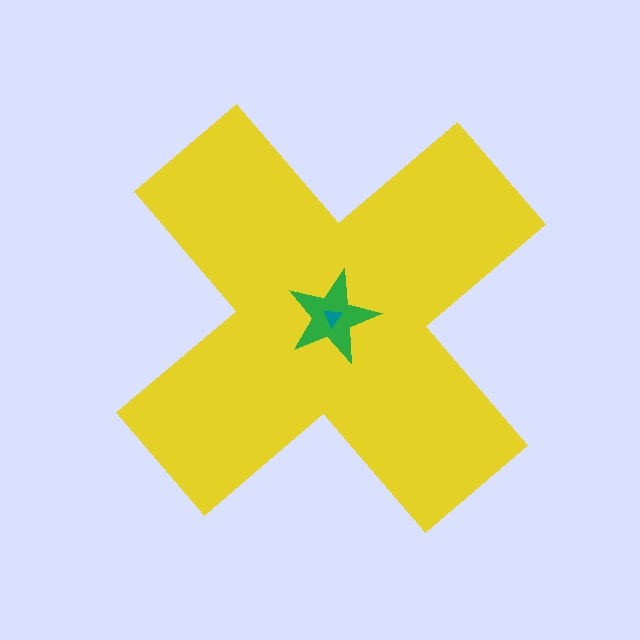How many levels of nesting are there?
3.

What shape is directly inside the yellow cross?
The green star.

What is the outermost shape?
The yellow cross.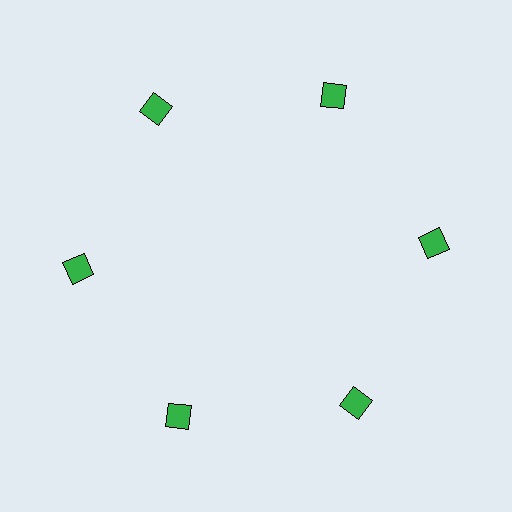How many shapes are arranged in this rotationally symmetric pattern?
There are 6 shapes, arranged in 6 groups of 1.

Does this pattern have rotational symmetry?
Yes, this pattern has 6-fold rotational symmetry. It looks the same after rotating 60 degrees around the center.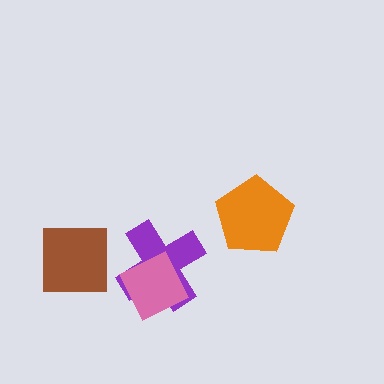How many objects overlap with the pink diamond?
1 object overlaps with the pink diamond.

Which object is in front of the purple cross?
The pink diamond is in front of the purple cross.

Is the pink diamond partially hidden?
No, no other shape covers it.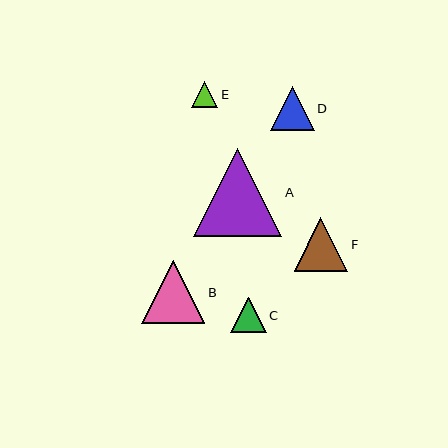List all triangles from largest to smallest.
From largest to smallest: A, B, F, D, C, E.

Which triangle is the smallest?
Triangle E is the smallest with a size of approximately 26 pixels.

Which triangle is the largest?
Triangle A is the largest with a size of approximately 88 pixels.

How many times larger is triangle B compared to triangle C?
Triangle B is approximately 1.8 times the size of triangle C.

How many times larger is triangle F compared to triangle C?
Triangle F is approximately 1.5 times the size of triangle C.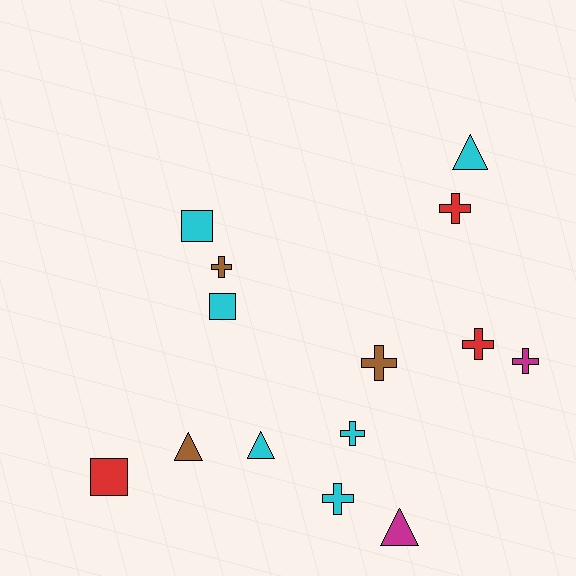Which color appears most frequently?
Cyan, with 6 objects.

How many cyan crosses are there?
There are 2 cyan crosses.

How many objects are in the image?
There are 14 objects.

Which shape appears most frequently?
Cross, with 7 objects.